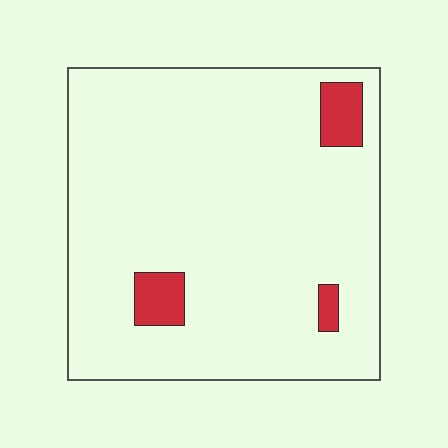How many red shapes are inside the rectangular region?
3.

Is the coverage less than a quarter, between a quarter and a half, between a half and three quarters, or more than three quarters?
Less than a quarter.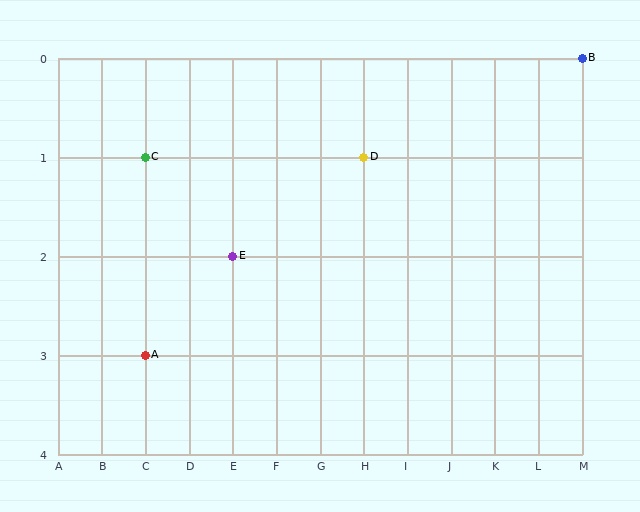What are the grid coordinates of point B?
Point B is at grid coordinates (M, 0).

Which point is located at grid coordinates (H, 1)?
Point D is at (H, 1).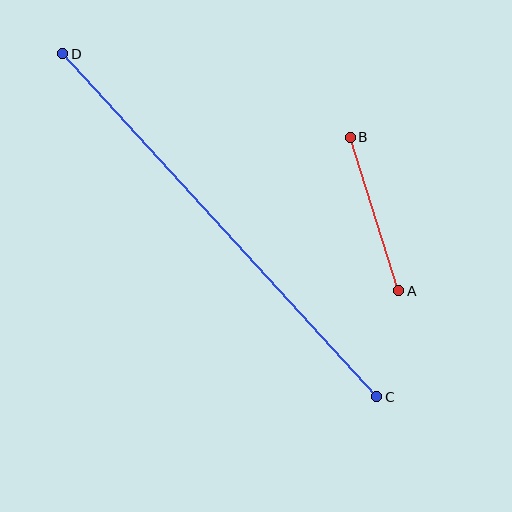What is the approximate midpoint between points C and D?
The midpoint is at approximately (220, 225) pixels.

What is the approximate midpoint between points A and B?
The midpoint is at approximately (375, 214) pixels.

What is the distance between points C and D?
The distance is approximately 465 pixels.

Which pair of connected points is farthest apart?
Points C and D are farthest apart.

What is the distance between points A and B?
The distance is approximately 161 pixels.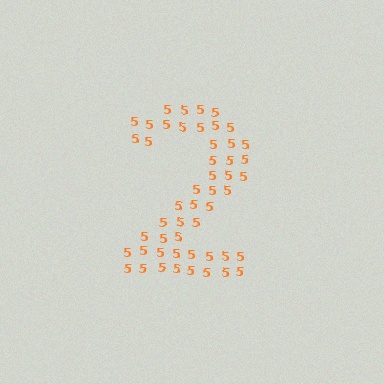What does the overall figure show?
The overall figure shows the digit 2.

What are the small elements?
The small elements are digit 5's.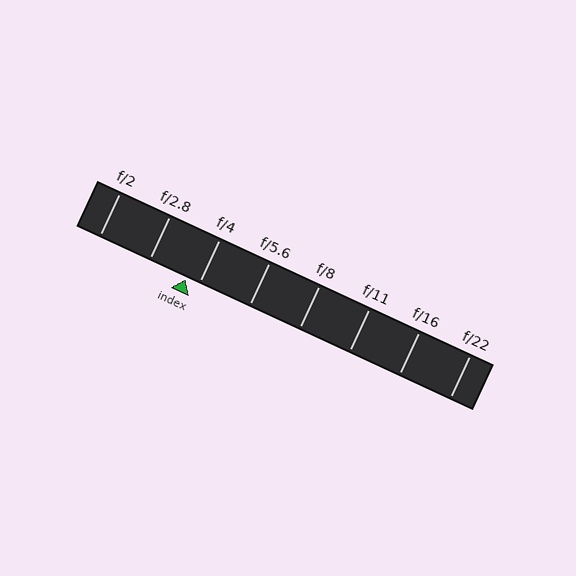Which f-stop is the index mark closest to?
The index mark is closest to f/4.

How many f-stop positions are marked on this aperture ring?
There are 8 f-stop positions marked.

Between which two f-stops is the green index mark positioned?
The index mark is between f/2.8 and f/4.